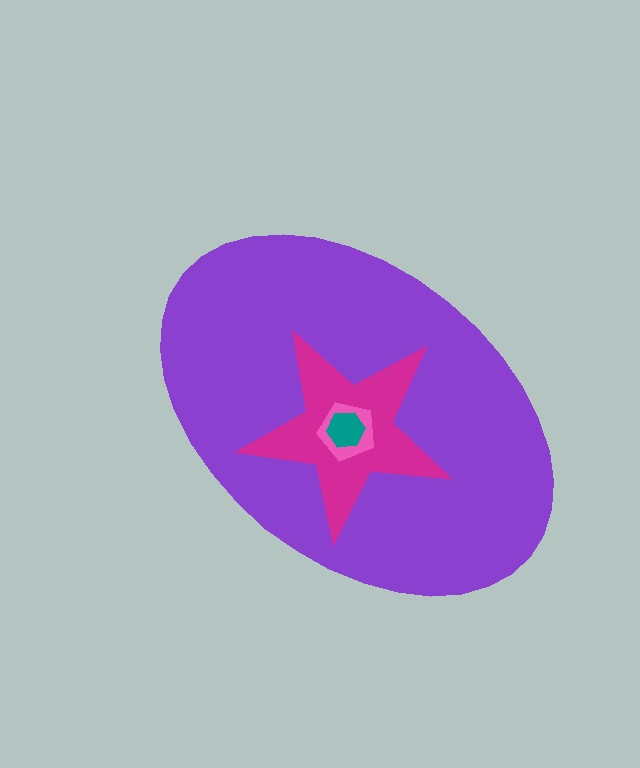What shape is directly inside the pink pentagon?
The teal hexagon.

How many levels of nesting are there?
4.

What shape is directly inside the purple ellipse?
The magenta star.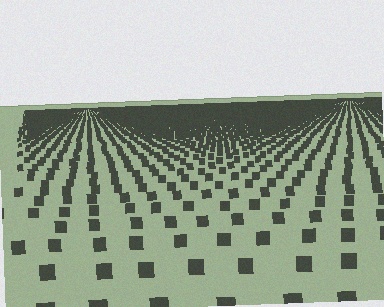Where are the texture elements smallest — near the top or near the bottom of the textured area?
Near the top.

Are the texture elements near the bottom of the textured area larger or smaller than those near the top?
Larger. Near the bottom, elements are closer to the viewer and appear at a bigger on-screen size.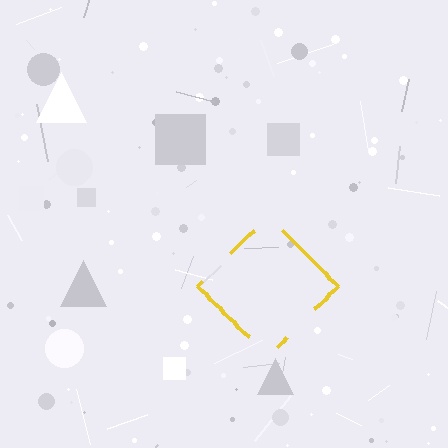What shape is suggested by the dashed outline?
The dashed outline suggests a diamond.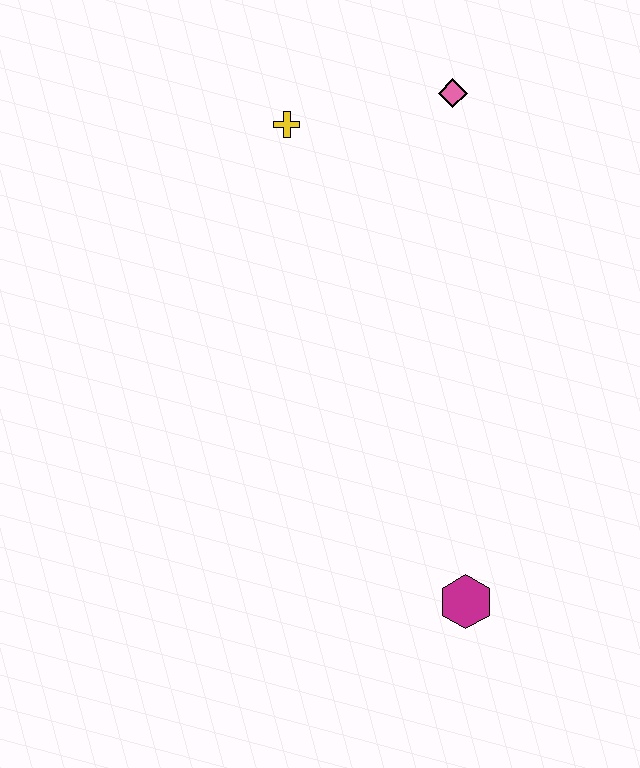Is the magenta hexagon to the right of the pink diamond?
Yes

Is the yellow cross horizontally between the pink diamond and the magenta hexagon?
No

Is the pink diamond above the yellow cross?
Yes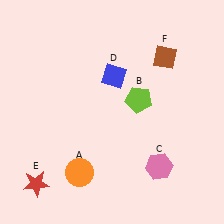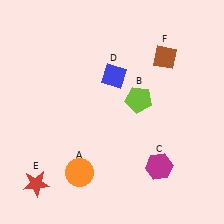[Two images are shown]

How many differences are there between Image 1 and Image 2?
There is 1 difference between the two images.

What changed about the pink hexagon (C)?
In Image 1, C is pink. In Image 2, it changed to magenta.